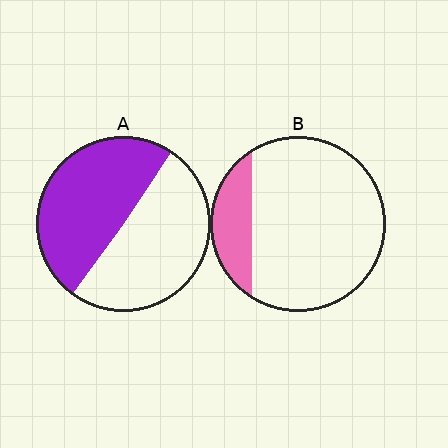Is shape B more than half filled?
No.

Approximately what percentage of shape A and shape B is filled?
A is approximately 50% and B is approximately 20%.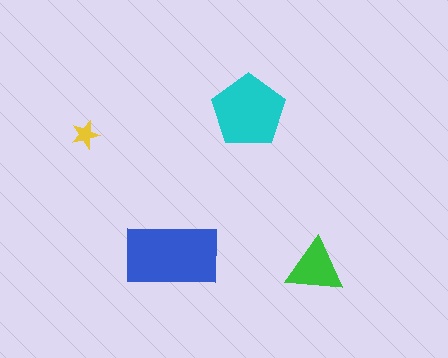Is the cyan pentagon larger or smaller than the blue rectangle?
Smaller.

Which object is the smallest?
The yellow star.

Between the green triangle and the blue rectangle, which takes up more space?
The blue rectangle.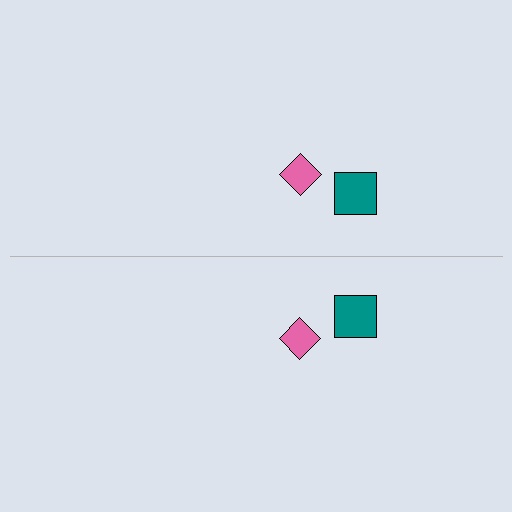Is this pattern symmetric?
Yes, this pattern has bilateral (reflection) symmetry.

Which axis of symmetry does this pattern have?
The pattern has a horizontal axis of symmetry running through the center of the image.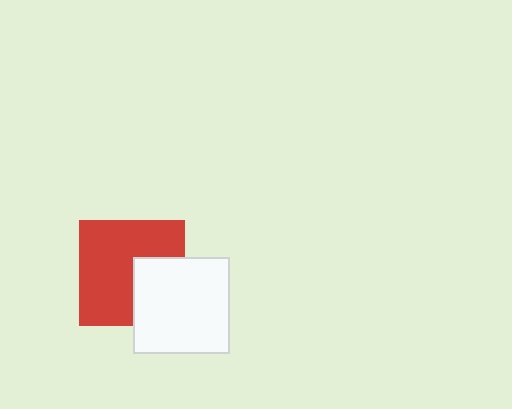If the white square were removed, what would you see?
You would see the complete red square.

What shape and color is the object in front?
The object in front is a white square.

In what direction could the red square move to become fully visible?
The red square could move left. That would shift it out from behind the white square entirely.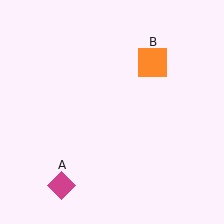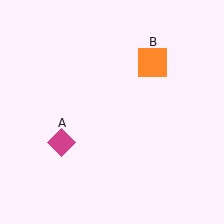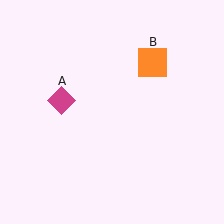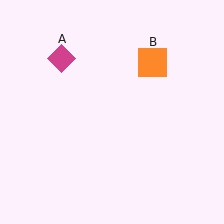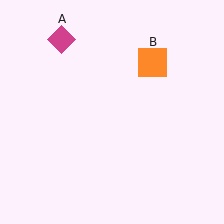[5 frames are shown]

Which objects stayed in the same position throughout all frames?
Orange square (object B) remained stationary.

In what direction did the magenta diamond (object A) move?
The magenta diamond (object A) moved up.